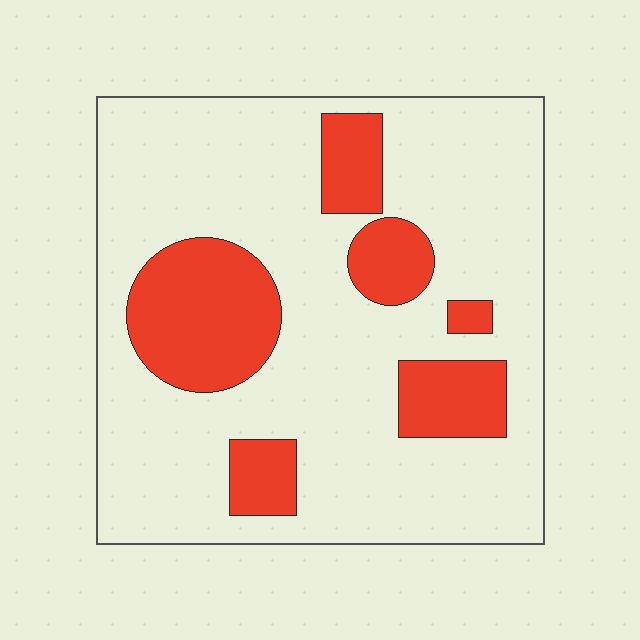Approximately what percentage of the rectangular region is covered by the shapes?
Approximately 25%.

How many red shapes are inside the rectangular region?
6.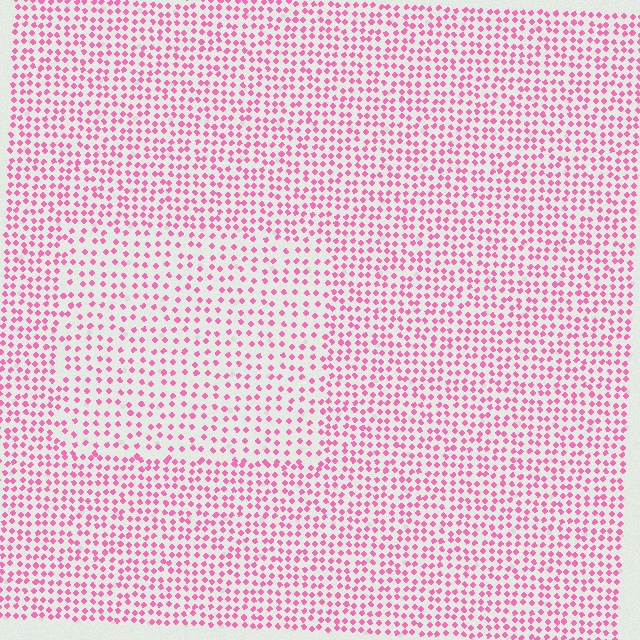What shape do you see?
I see a rectangle.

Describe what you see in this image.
The image contains small pink elements arranged at two different densities. A rectangle-shaped region is visible where the elements are less densely packed than the surrounding area.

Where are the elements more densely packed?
The elements are more densely packed outside the rectangle boundary.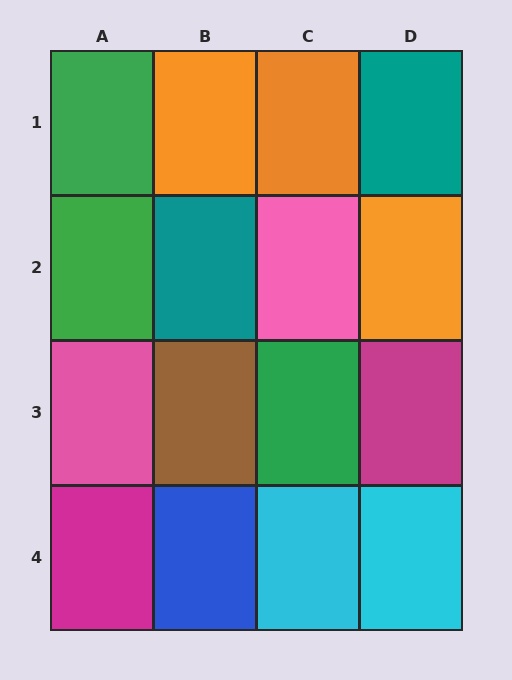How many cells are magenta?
2 cells are magenta.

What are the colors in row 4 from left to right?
Magenta, blue, cyan, cyan.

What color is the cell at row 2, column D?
Orange.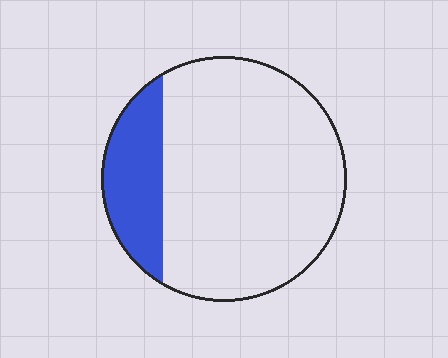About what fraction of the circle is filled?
About one fifth (1/5).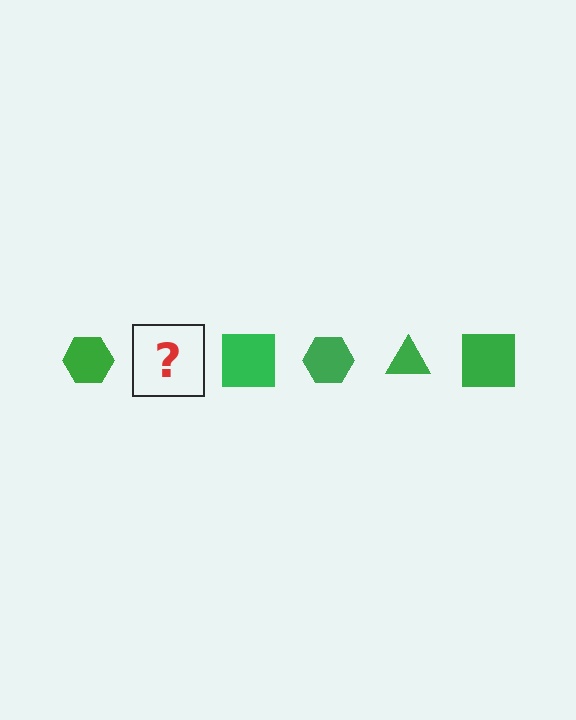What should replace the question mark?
The question mark should be replaced with a green triangle.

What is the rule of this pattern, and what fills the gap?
The rule is that the pattern cycles through hexagon, triangle, square shapes in green. The gap should be filled with a green triangle.